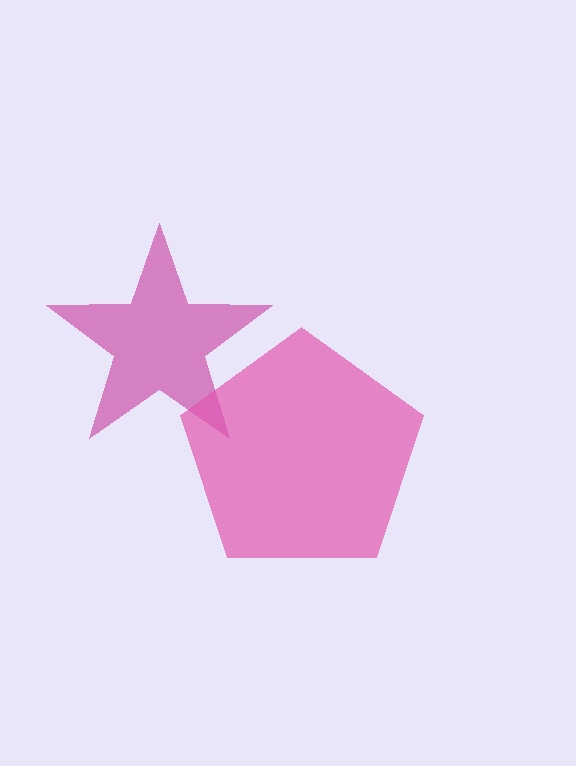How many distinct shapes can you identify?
There are 2 distinct shapes: a magenta star, a pink pentagon.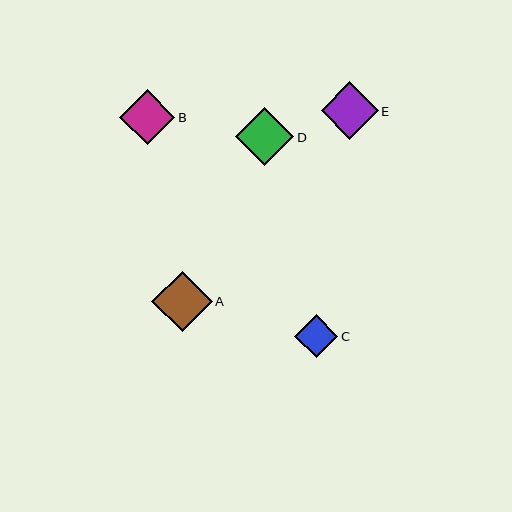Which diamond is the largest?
Diamond A is the largest with a size of approximately 60 pixels.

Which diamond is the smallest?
Diamond C is the smallest with a size of approximately 43 pixels.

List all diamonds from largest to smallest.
From largest to smallest: A, D, E, B, C.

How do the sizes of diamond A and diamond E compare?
Diamond A and diamond E are approximately the same size.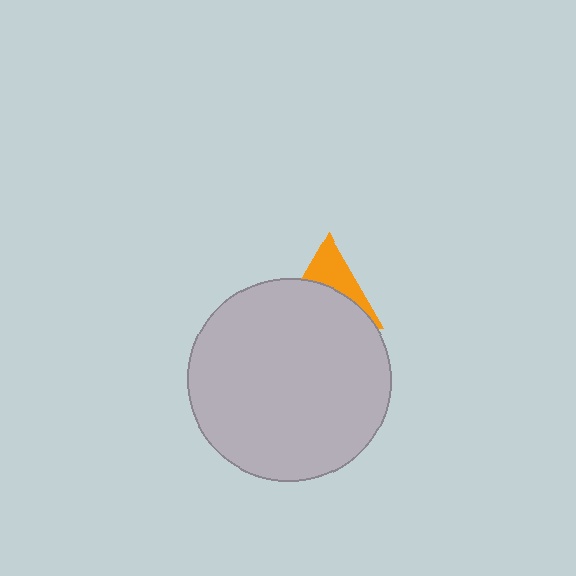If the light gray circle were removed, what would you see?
You would see the complete orange triangle.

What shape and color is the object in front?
The object in front is a light gray circle.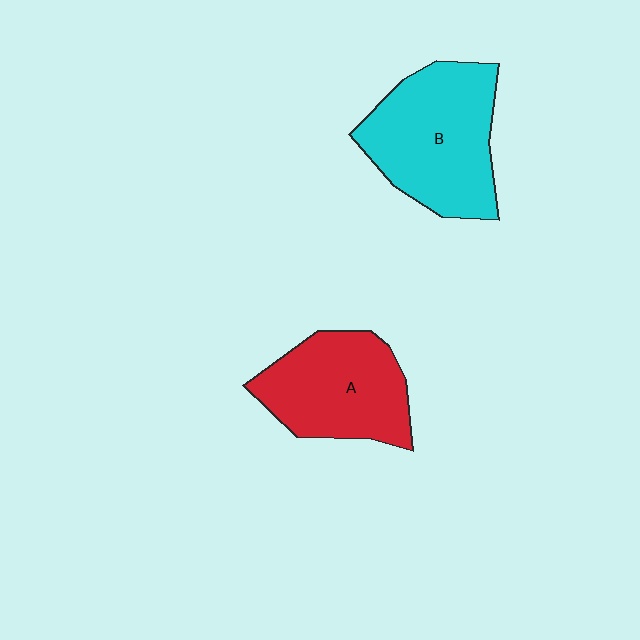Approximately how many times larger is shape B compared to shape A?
Approximately 1.2 times.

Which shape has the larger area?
Shape B (cyan).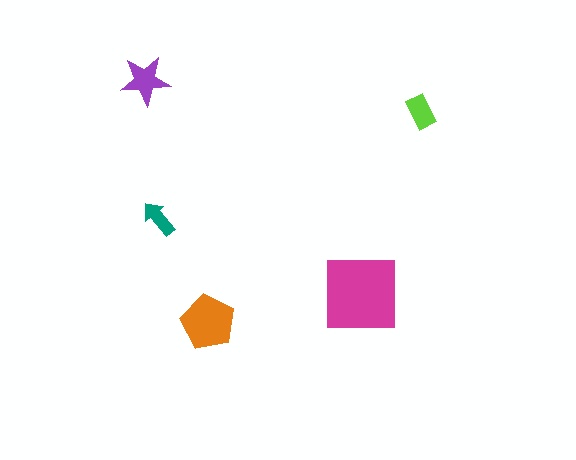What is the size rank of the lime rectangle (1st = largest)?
4th.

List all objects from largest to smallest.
The magenta square, the orange pentagon, the purple star, the lime rectangle, the teal arrow.